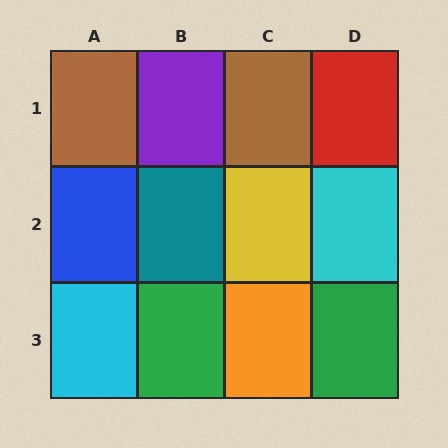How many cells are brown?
2 cells are brown.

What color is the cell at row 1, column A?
Brown.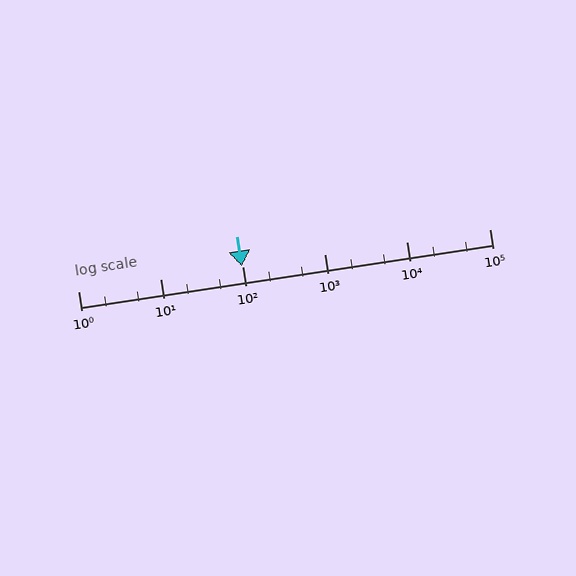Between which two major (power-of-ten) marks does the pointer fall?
The pointer is between 10 and 100.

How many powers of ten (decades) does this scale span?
The scale spans 5 decades, from 1 to 100000.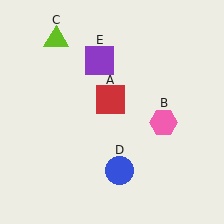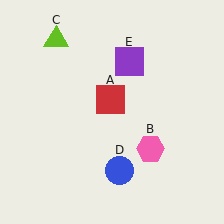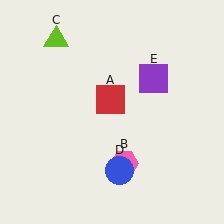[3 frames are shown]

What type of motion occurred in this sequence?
The pink hexagon (object B), purple square (object E) rotated clockwise around the center of the scene.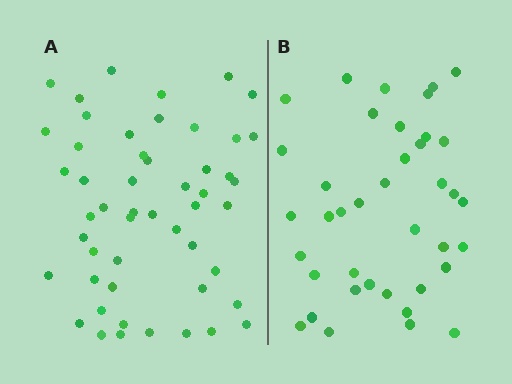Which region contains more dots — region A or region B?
Region A (the left region) has more dots.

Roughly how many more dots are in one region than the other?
Region A has roughly 12 or so more dots than region B.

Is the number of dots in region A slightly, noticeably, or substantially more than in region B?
Region A has noticeably more, but not dramatically so. The ratio is roughly 1.3 to 1.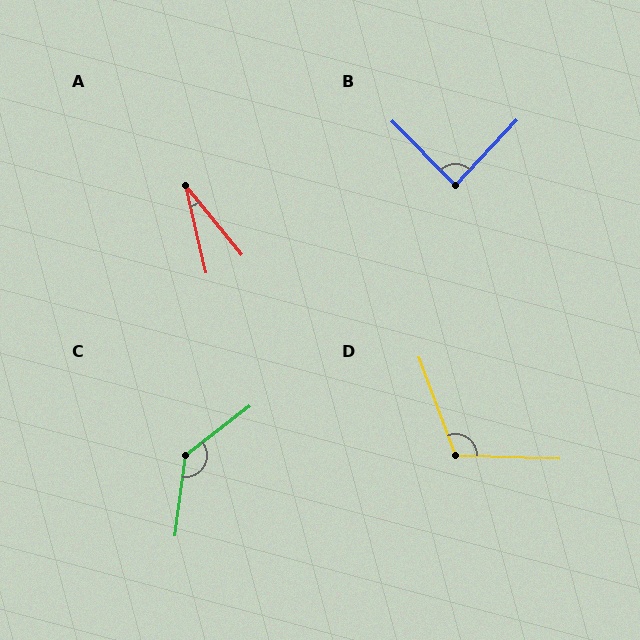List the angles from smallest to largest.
A (26°), B (88°), D (113°), C (135°).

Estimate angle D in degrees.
Approximately 113 degrees.